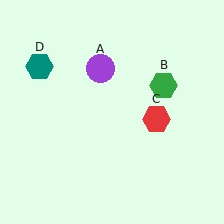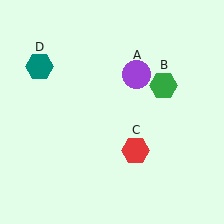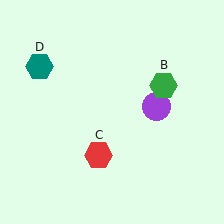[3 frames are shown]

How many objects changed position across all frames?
2 objects changed position: purple circle (object A), red hexagon (object C).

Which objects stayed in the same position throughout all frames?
Green hexagon (object B) and teal hexagon (object D) remained stationary.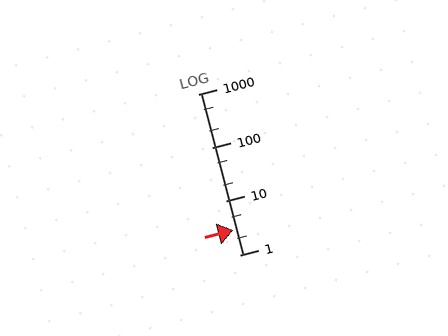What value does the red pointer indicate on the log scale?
The pointer indicates approximately 2.9.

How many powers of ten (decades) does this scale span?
The scale spans 3 decades, from 1 to 1000.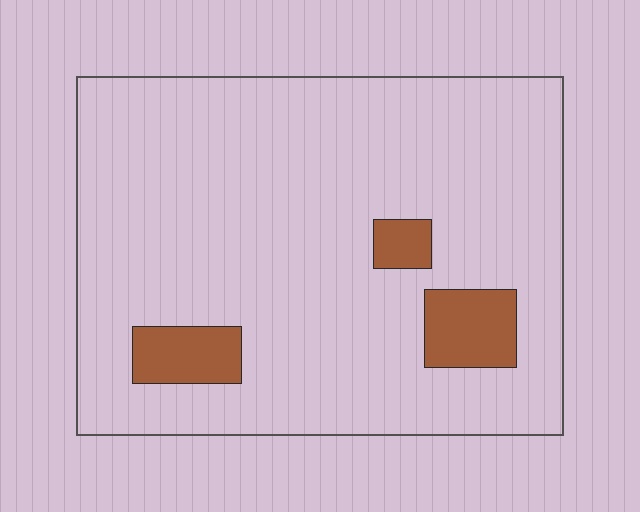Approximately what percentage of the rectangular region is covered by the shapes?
Approximately 10%.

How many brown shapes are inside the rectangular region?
3.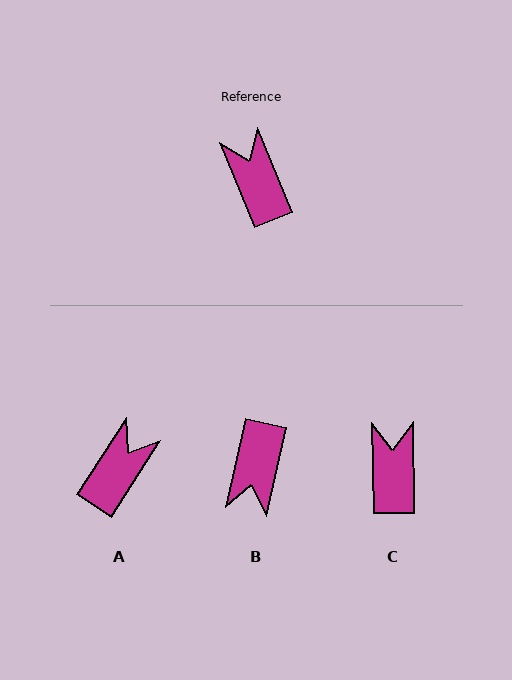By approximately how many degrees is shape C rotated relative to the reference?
Approximately 21 degrees clockwise.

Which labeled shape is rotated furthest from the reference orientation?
B, about 145 degrees away.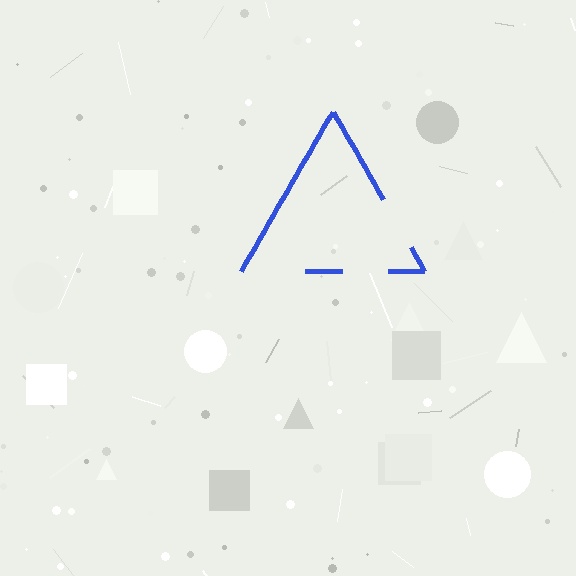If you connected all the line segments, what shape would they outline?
They would outline a triangle.